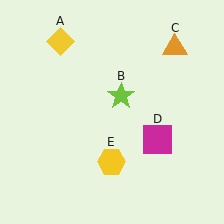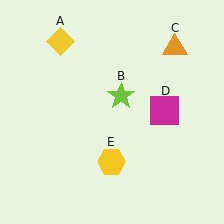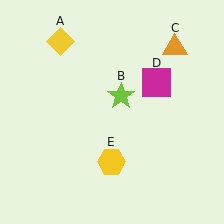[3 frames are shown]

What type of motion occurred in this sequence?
The magenta square (object D) rotated counterclockwise around the center of the scene.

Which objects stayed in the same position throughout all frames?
Yellow diamond (object A) and lime star (object B) and orange triangle (object C) and yellow hexagon (object E) remained stationary.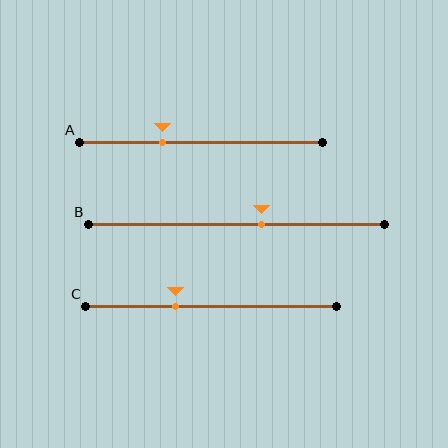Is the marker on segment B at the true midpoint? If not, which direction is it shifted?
No, the marker on segment B is shifted to the right by about 9% of the segment length.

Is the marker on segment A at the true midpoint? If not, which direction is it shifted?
No, the marker on segment A is shifted to the left by about 16% of the segment length.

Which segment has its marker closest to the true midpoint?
Segment B has its marker closest to the true midpoint.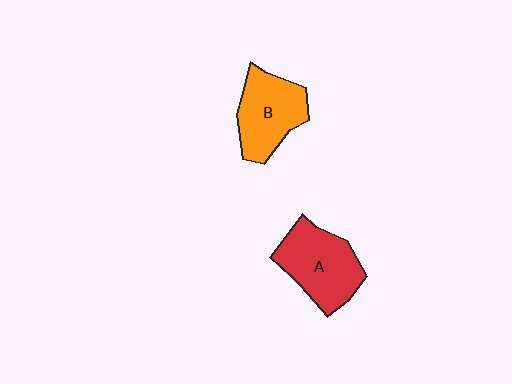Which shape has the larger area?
Shape A (red).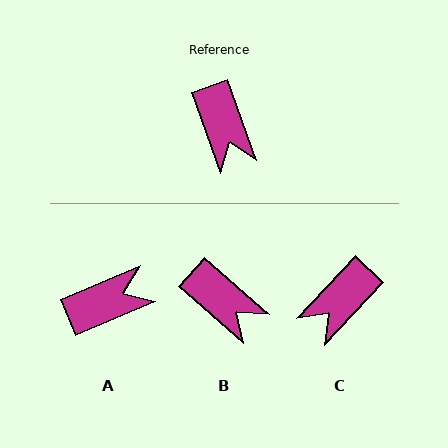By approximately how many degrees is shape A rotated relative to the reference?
Approximately 93 degrees counter-clockwise.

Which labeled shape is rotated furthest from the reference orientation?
A, about 93 degrees away.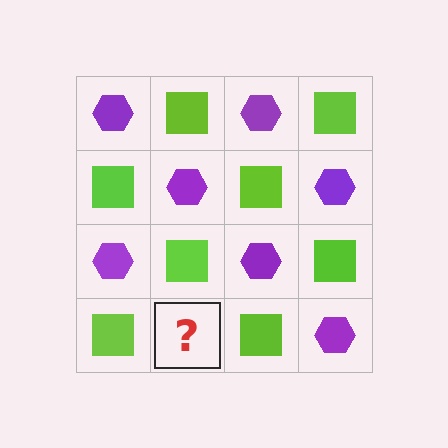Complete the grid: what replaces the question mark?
The question mark should be replaced with a purple hexagon.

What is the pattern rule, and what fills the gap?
The rule is that it alternates purple hexagon and lime square in a checkerboard pattern. The gap should be filled with a purple hexagon.